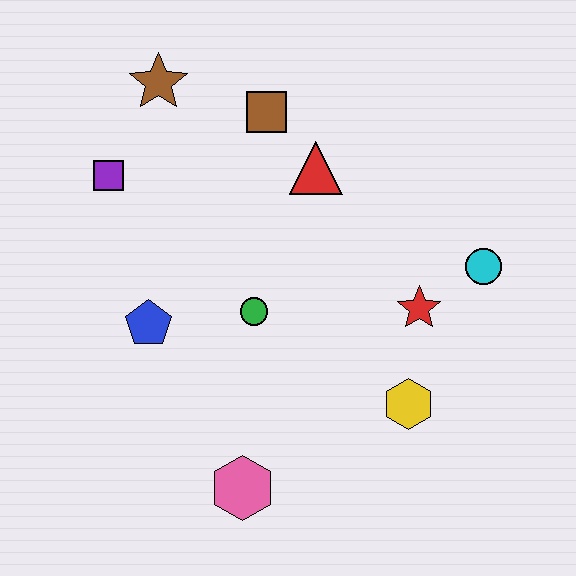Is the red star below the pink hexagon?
No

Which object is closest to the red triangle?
The brown square is closest to the red triangle.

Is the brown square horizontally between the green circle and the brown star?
No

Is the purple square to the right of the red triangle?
No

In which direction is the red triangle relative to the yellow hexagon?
The red triangle is above the yellow hexagon.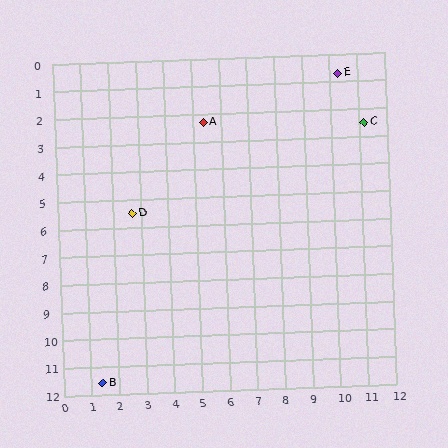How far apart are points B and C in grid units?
Points B and C are about 13.4 grid units apart.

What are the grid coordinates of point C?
Point C is at approximately (11.2, 2.5).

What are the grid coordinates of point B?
Point B is at approximately (1.4, 11.6).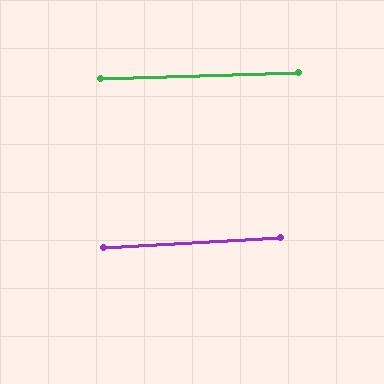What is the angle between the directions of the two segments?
Approximately 2 degrees.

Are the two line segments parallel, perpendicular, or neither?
Parallel — their directions differ by only 1.7°.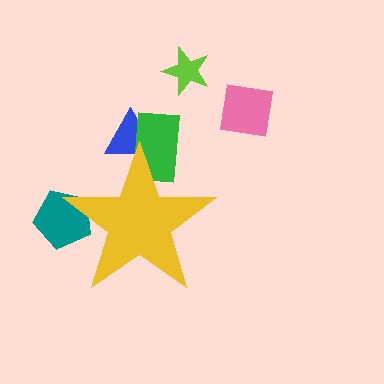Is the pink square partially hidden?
No, the pink square is fully visible.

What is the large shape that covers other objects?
A yellow star.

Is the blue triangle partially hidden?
Yes, the blue triangle is partially hidden behind the yellow star.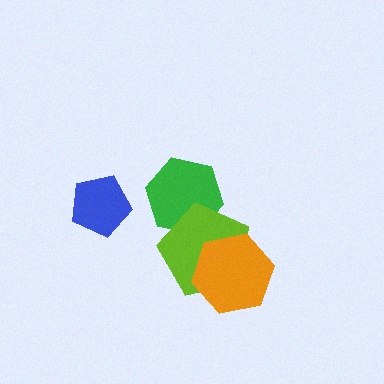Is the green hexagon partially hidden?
Yes, it is partially covered by another shape.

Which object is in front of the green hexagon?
The lime pentagon is in front of the green hexagon.